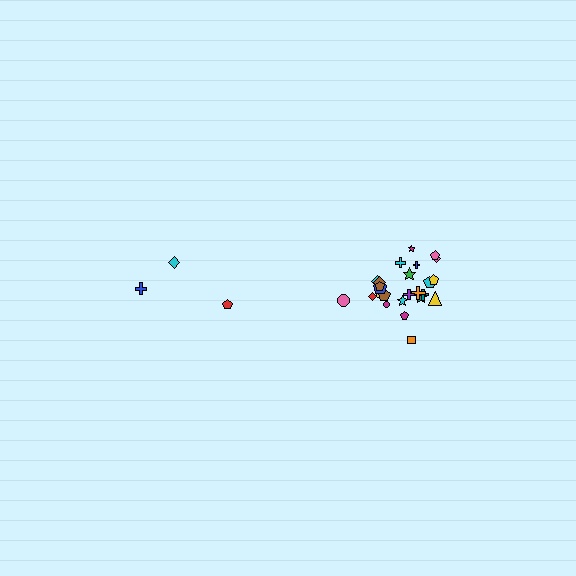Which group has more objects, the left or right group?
The right group.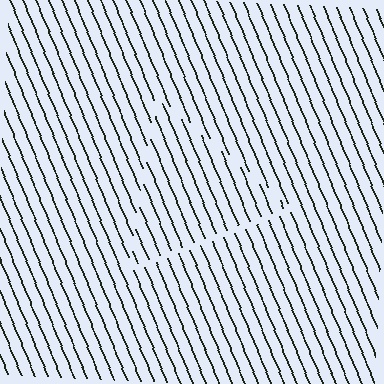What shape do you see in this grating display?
An illusory triangle. The interior of the shape contains the same grating, shifted by half a period — the contour is defined by the phase discontinuity where line-ends from the inner and outer gratings abut.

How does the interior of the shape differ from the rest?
The interior of the shape contains the same grating, shifted by half a period — the contour is defined by the phase discontinuity where line-ends from the inner and outer gratings abut.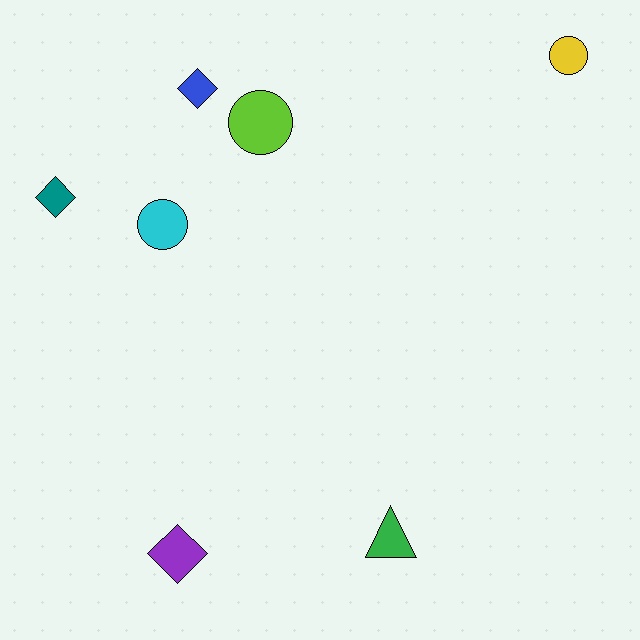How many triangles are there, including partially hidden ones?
There is 1 triangle.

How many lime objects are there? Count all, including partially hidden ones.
There is 1 lime object.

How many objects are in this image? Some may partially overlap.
There are 7 objects.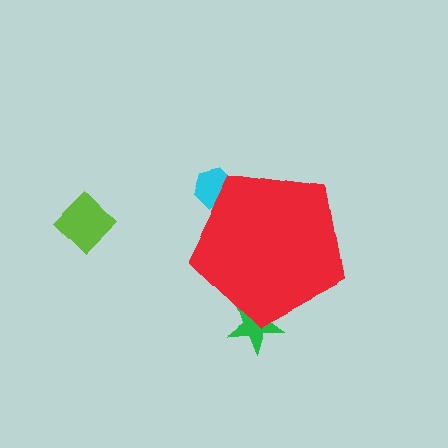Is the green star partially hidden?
Yes, the green star is partially hidden behind the red pentagon.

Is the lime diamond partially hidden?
No, the lime diamond is fully visible.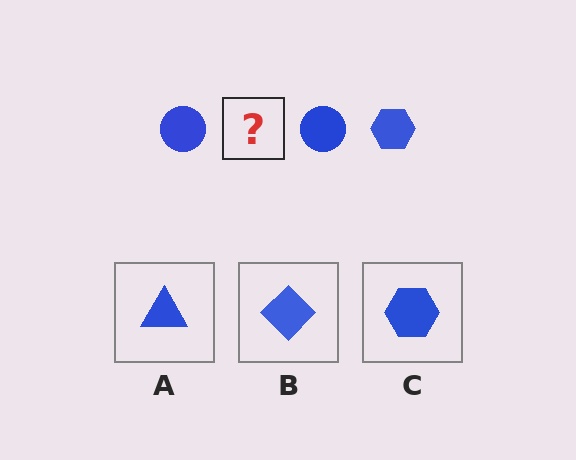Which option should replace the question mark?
Option C.